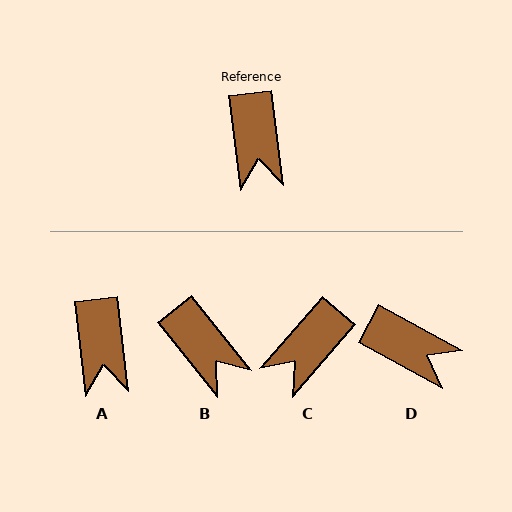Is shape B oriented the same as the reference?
No, it is off by about 32 degrees.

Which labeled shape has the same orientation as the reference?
A.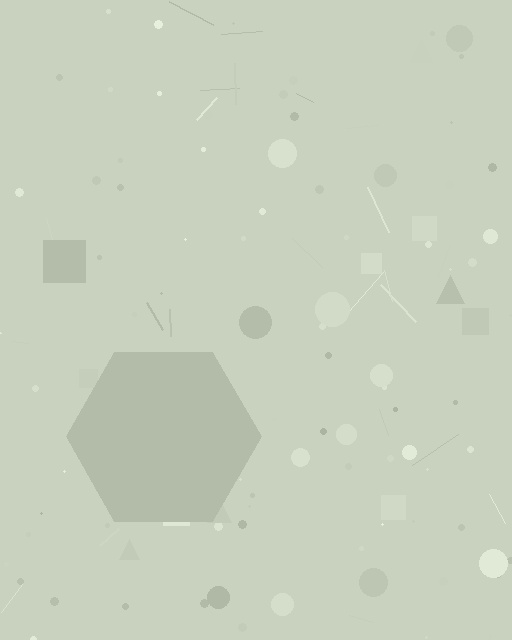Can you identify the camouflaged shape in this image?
The camouflaged shape is a hexagon.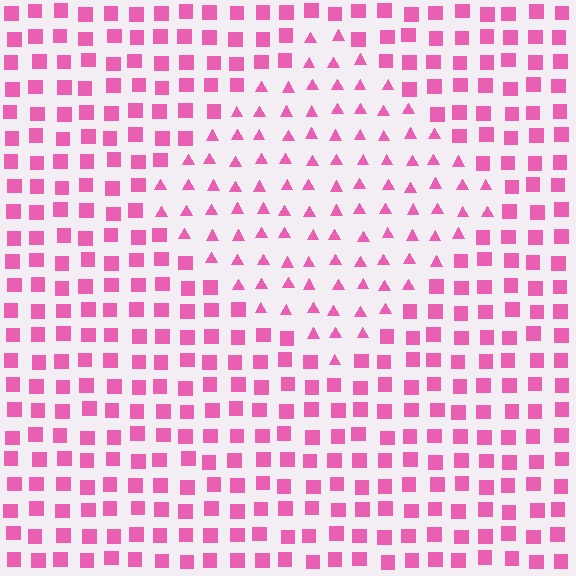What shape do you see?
I see a diamond.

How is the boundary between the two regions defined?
The boundary is defined by a change in element shape: triangles inside vs. squares outside. All elements share the same color and spacing.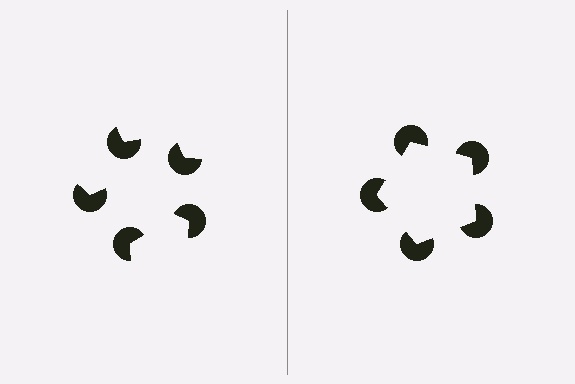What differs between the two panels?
The pac-man discs are positioned identically on both sides; only the wedge orientations differ. On the right they align to a pentagon; on the left they are misaligned.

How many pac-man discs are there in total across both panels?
10 — 5 on each side.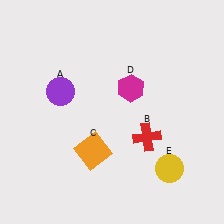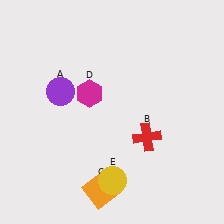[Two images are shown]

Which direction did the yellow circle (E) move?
The yellow circle (E) moved left.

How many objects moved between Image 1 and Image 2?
3 objects moved between the two images.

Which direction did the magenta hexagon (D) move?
The magenta hexagon (D) moved left.